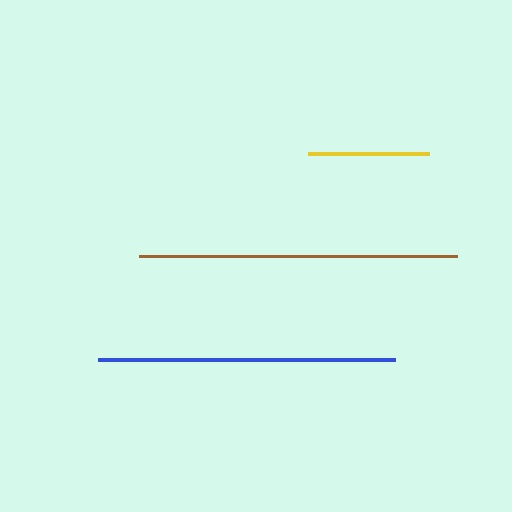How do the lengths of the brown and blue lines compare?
The brown and blue lines are approximately the same length.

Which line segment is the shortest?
The yellow line is the shortest at approximately 121 pixels.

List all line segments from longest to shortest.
From longest to shortest: brown, blue, yellow.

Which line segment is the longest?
The brown line is the longest at approximately 318 pixels.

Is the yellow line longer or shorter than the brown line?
The brown line is longer than the yellow line.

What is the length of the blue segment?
The blue segment is approximately 297 pixels long.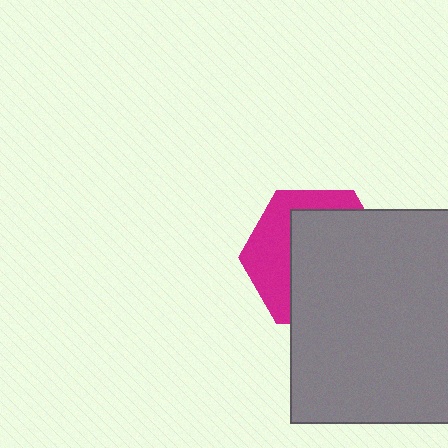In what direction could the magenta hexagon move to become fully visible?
The magenta hexagon could move toward the upper-left. That would shift it out from behind the gray square entirely.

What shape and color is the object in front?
The object in front is a gray square.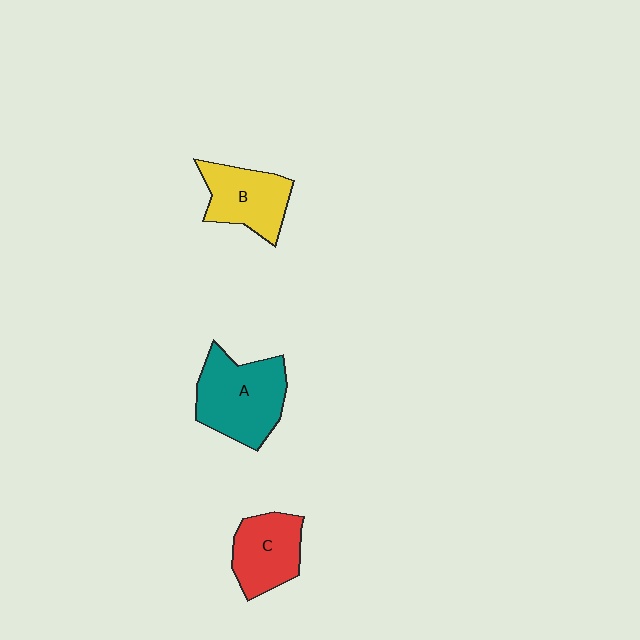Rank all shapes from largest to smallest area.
From largest to smallest: A (teal), B (yellow), C (red).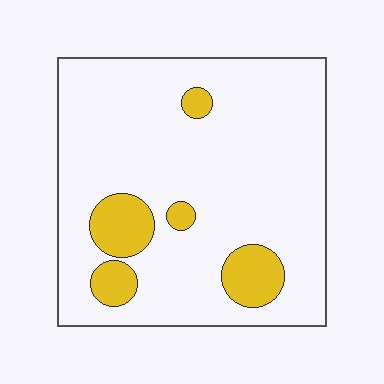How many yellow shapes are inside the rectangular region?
5.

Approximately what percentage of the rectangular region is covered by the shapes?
Approximately 15%.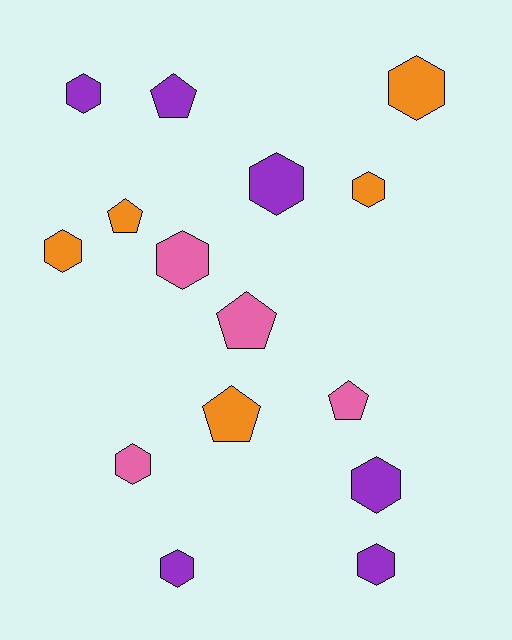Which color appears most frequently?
Purple, with 6 objects.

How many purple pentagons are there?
There is 1 purple pentagon.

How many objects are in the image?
There are 15 objects.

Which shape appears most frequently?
Hexagon, with 10 objects.